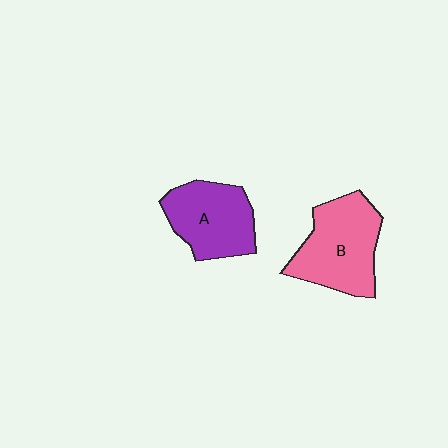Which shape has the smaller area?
Shape A (purple).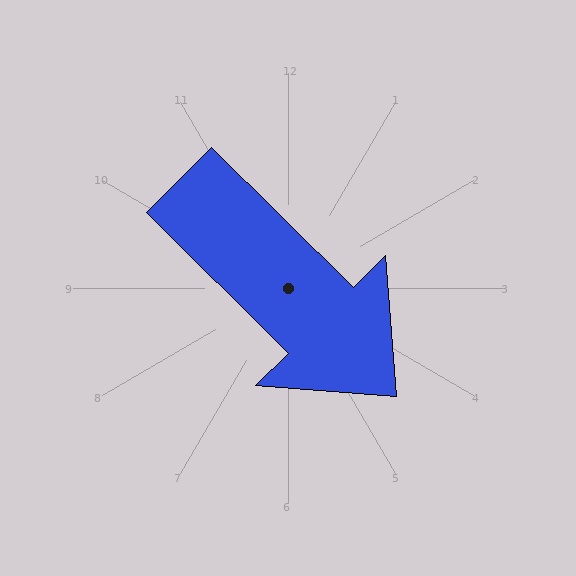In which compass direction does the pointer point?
Southeast.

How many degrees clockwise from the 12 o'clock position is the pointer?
Approximately 135 degrees.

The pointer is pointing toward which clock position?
Roughly 4 o'clock.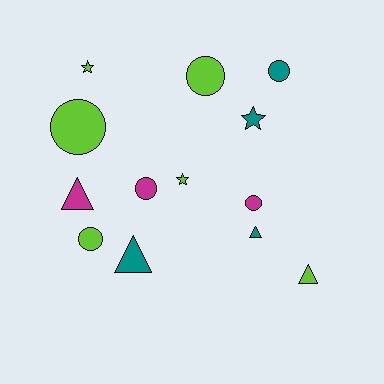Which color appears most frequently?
Lime, with 6 objects.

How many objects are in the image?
There are 13 objects.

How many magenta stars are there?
There are no magenta stars.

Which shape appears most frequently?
Circle, with 6 objects.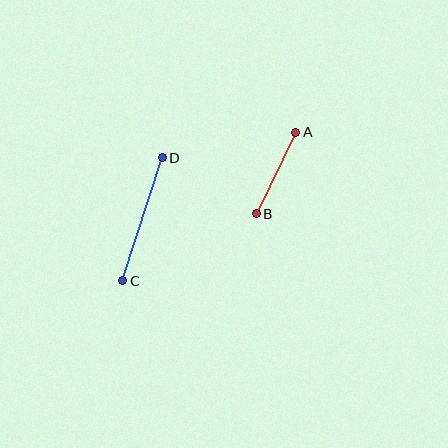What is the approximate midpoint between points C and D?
The midpoint is at approximately (142, 219) pixels.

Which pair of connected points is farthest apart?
Points C and D are farthest apart.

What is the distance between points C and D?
The distance is approximately 129 pixels.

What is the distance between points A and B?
The distance is approximately 90 pixels.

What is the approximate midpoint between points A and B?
The midpoint is at approximately (276, 173) pixels.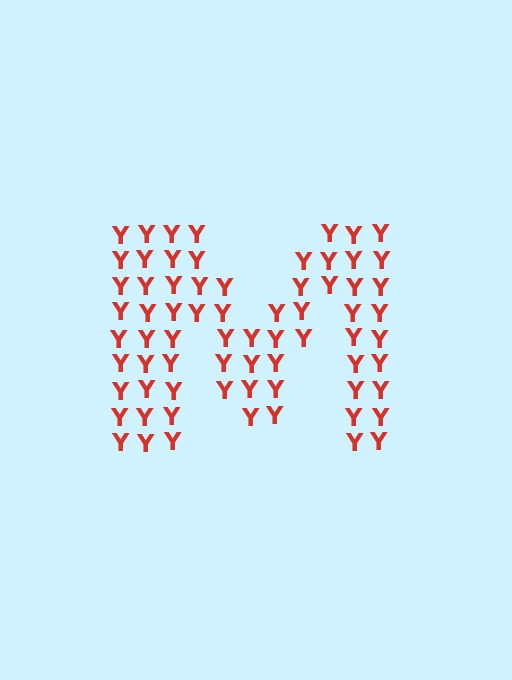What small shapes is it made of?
It is made of small letter Y's.